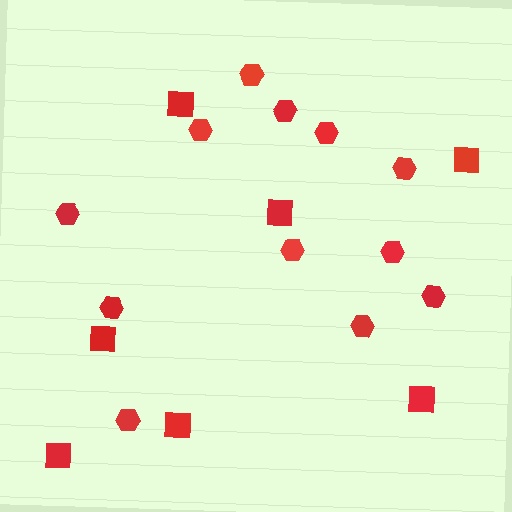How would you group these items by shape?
There are 2 groups: one group of hexagons (12) and one group of squares (7).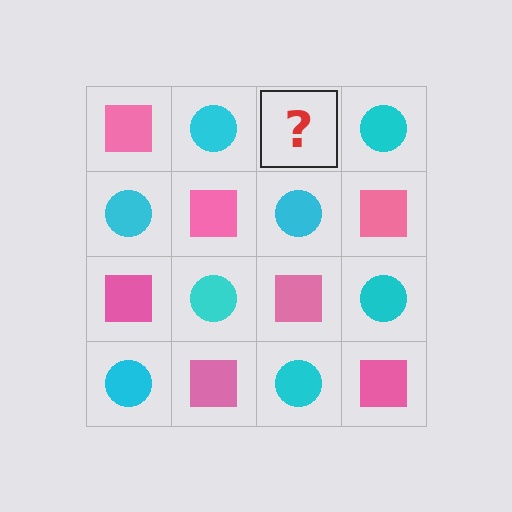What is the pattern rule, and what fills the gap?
The rule is that it alternates pink square and cyan circle in a checkerboard pattern. The gap should be filled with a pink square.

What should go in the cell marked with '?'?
The missing cell should contain a pink square.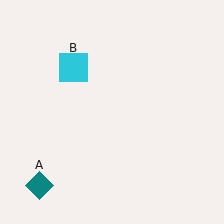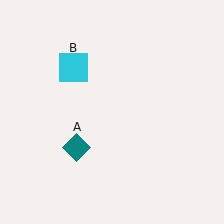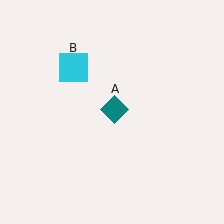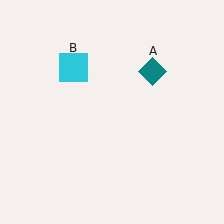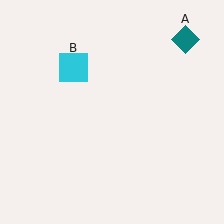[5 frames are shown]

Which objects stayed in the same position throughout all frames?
Cyan square (object B) remained stationary.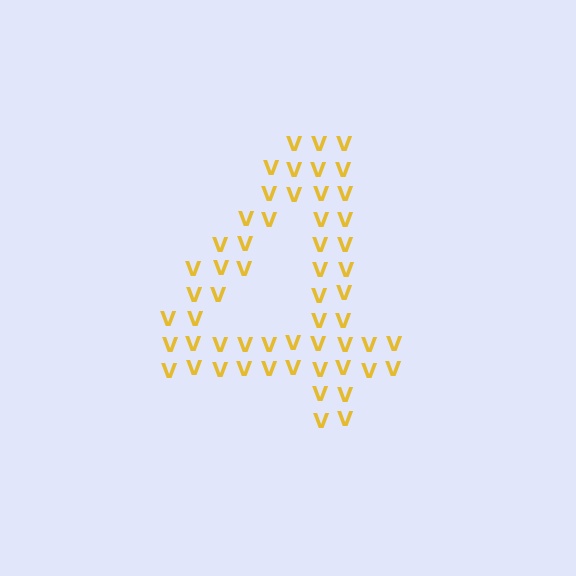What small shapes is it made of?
It is made of small letter V's.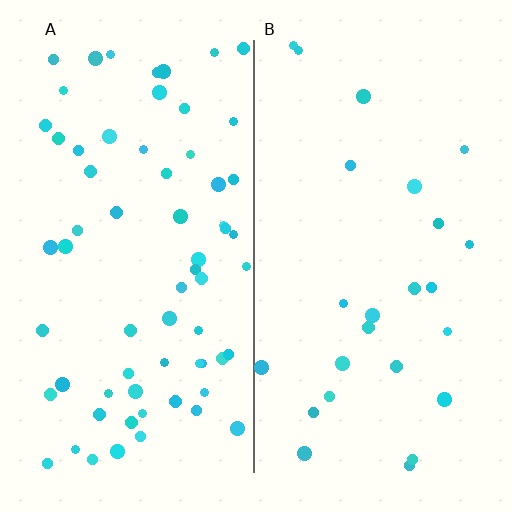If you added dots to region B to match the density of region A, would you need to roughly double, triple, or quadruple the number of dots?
Approximately triple.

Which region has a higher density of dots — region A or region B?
A (the left).